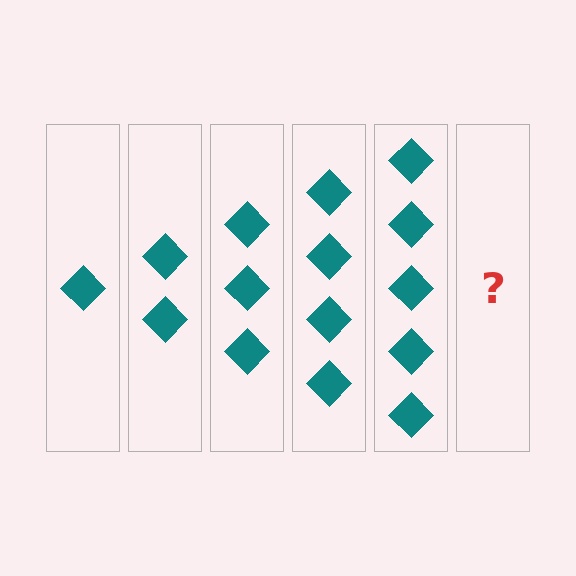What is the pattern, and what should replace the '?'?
The pattern is that each step adds one more diamond. The '?' should be 6 diamonds.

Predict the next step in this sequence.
The next step is 6 diamonds.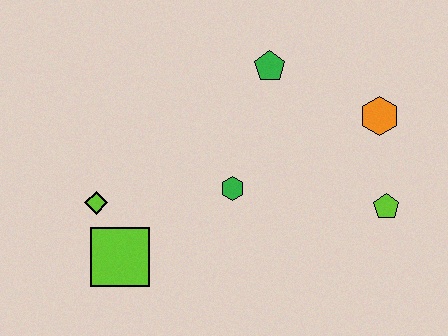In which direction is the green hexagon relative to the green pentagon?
The green hexagon is below the green pentagon.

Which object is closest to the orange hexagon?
The lime pentagon is closest to the orange hexagon.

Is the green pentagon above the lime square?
Yes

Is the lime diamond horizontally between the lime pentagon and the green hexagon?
No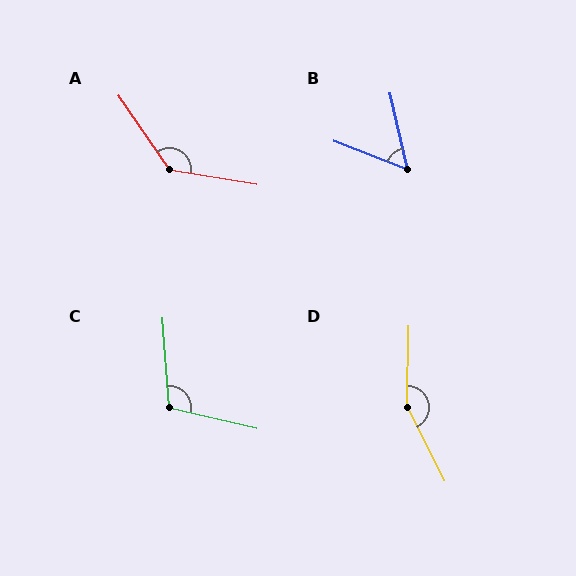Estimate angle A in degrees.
Approximately 134 degrees.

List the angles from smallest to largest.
B (56°), C (107°), A (134°), D (152°).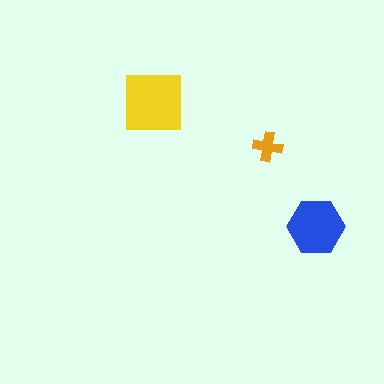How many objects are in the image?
There are 3 objects in the image.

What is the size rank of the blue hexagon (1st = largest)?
2nd.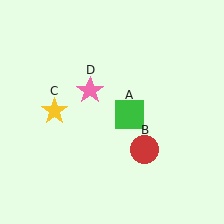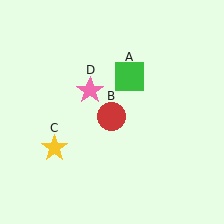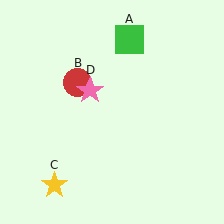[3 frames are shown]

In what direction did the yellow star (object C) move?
The yellow star (object C) moved down.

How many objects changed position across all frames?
3 objects changed position: green square (object A), red circle (object B), yellow star (object C).